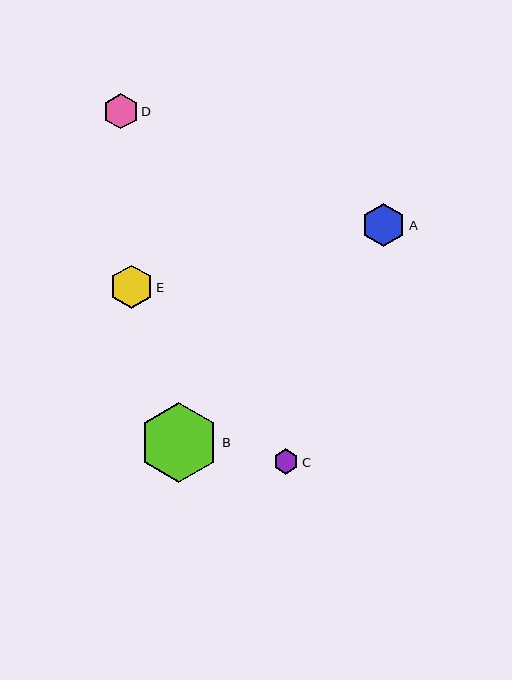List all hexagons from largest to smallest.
From largest to smallest: B, A, E, D, C.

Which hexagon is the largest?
Hexagon B is the largest with a size of approximately 80 pixels.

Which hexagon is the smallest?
Hexagon C is the smallest with a size of approximately 25 pixels.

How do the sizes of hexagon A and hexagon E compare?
Hexagon A and hexagon E are approximately the same size.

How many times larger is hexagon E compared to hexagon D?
Hexagon E is approximately 1.2 times the size of hexagon D.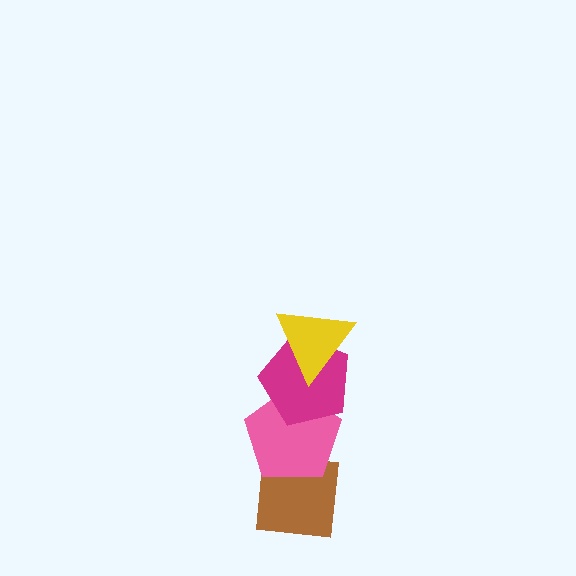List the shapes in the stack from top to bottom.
From top to bottom: the yellow triangle, the magenta pentagon, the pink pentagon, the brown square.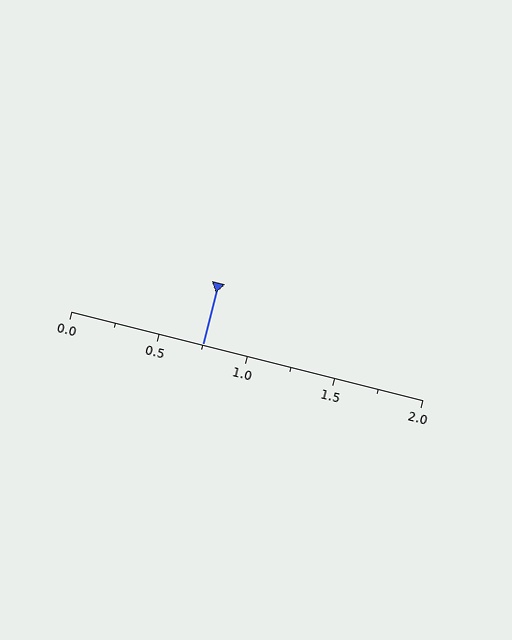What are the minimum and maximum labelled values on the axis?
The axis runs from 0.0 to 2.0.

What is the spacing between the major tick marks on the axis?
The major ticks are spaced 0.5 apart.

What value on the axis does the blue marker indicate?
The marker indicates approximately 0.75.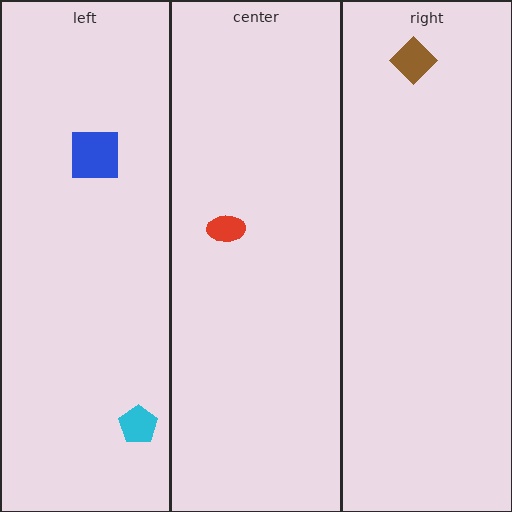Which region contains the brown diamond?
The right region.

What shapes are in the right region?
The brown diamond.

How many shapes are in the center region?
1.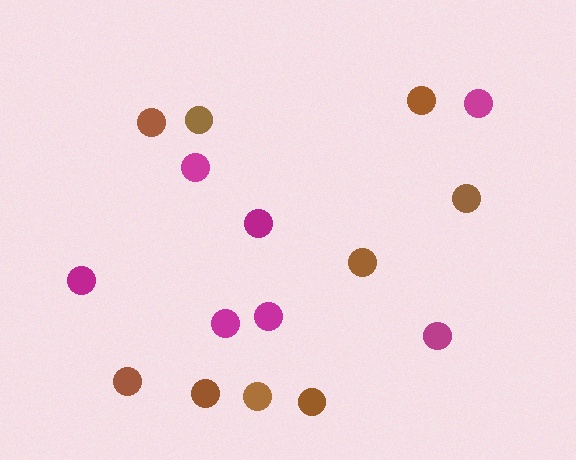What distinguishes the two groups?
There are 2 groups: one group of magenta circles (7) and one group of brown circles (9).